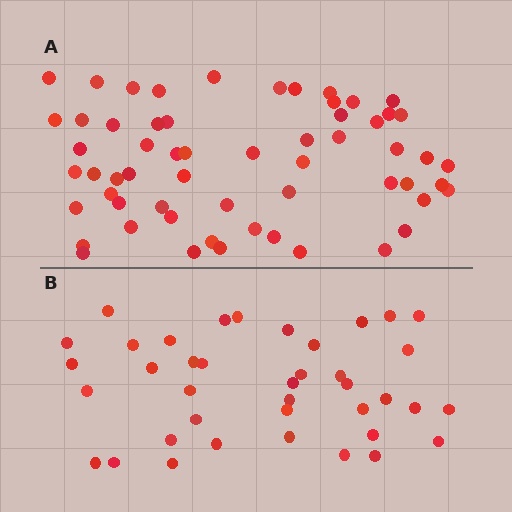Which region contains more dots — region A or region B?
Region A (the top region) has more dots.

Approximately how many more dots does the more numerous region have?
Region A has approximately 20 more dots than region B.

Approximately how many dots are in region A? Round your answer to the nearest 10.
About 60 dots. (The exact count is 59, which rounds to 60.)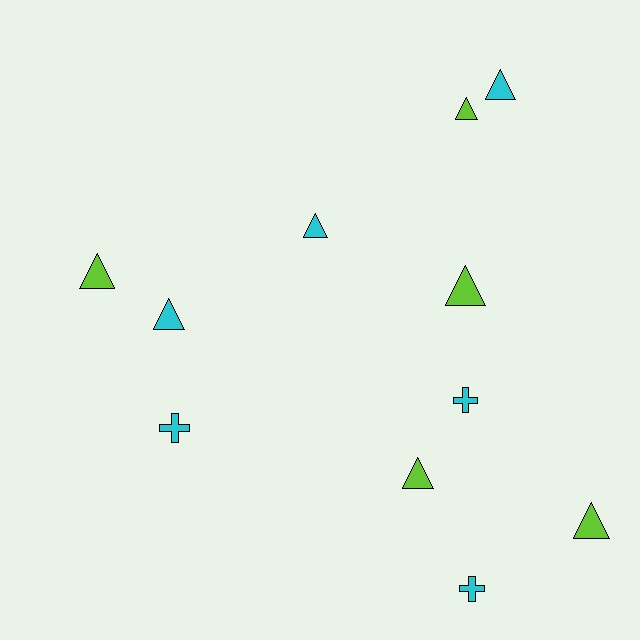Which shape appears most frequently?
Triangle, with 8 objects.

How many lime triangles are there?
There are 5 lime triangles.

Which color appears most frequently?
Cyan, with 6 objects.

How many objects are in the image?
There are 11 objects.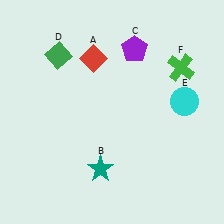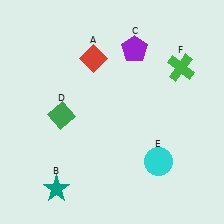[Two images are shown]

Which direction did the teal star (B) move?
The teal star (B) moved left.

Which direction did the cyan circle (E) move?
The cyan circle (E) moved down.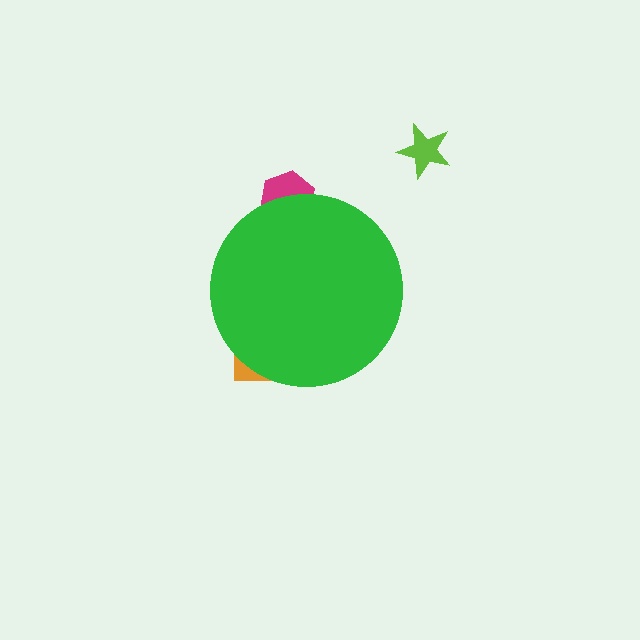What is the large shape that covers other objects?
A green circle.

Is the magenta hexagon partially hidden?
Yes, the magenta hexagon is partially hidden behind the green circle.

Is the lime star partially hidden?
No, the lime star is fully visible.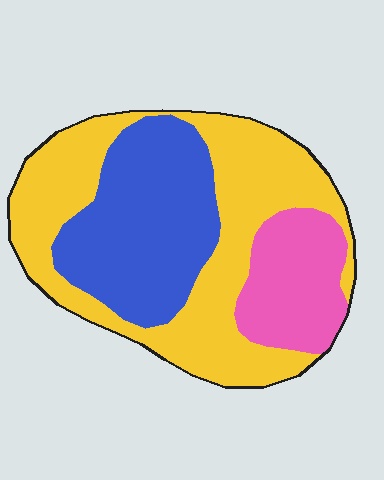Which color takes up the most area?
Yellow, at roughly 50%.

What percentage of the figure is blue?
Blue takes up between a sixth and a third of the figure.